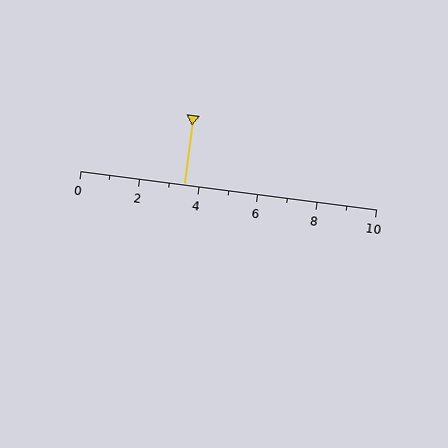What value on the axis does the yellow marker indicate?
The marker indicates approximately 3.5.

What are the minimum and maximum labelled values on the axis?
The axis runs from 0 to 10.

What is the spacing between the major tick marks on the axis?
The major ticks are spaced 2 apart.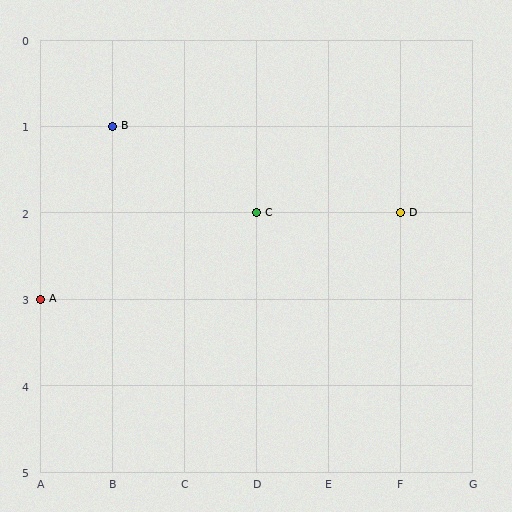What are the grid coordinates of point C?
Point C is at grid coordinates (D, 2).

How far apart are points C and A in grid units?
Points C and A are 3 columns and 1 row apart (about 3.2 grid units diagonally).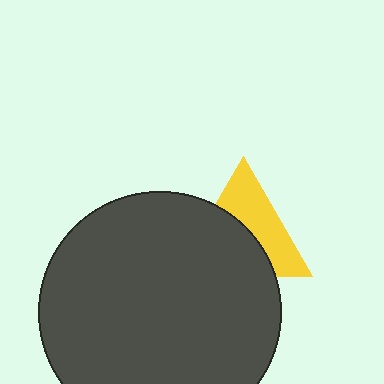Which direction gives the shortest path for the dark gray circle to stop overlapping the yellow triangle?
Moving down gives the shortest separation.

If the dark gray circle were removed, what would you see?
You would see the complete yellow triangle.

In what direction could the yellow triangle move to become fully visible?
The yellow triangle could move up. That would shift it out from behind the dark gray circle entirely.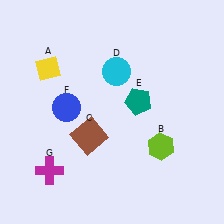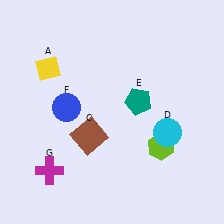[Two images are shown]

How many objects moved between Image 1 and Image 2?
1 object moved between the two images.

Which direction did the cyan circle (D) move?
The cyan circle (D) moved down.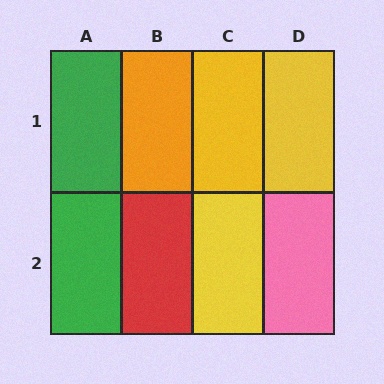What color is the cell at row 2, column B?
Red.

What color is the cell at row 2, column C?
Yellow.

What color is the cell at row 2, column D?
Pink.